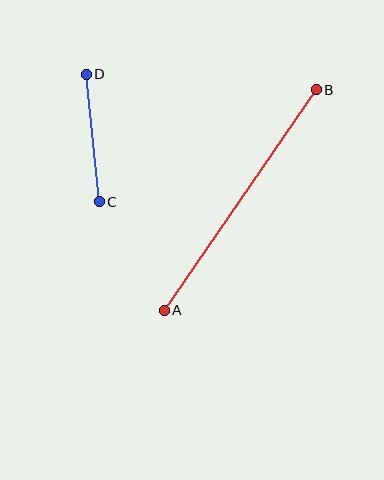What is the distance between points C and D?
The distance is approximately 128 pixels.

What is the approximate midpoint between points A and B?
The midpoint is at approximately (240, 200) pixels.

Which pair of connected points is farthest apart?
Points A and B are farthest apart.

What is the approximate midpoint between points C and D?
The midpoint is at approximately (93, 138) pixels.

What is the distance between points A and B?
The distance is approximately 268 pixels.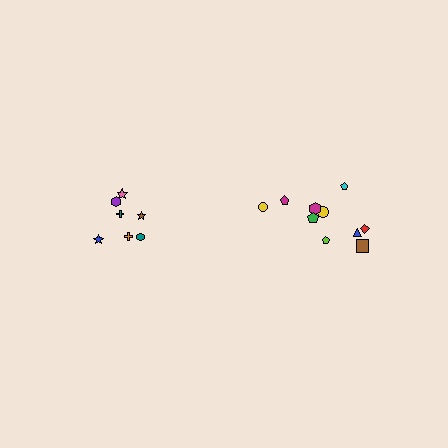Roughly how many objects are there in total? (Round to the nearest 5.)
Roughly 15 objects in total.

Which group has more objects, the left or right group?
The right group.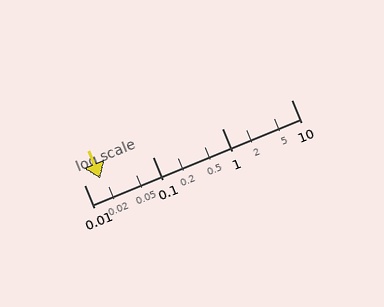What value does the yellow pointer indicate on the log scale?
The pointer indicates approximately 0.017.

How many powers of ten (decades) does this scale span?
The scale spans 3 decades, from 0.01 to 10.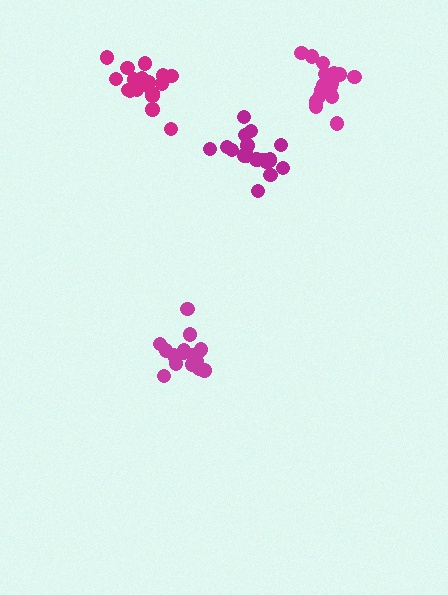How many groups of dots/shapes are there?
There are 4 groups.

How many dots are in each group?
Group 1: 16 dots, Group 2: 18 dots, Group 3: 19 dots, Group 4: 16 dots (69 total).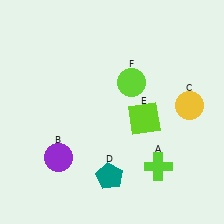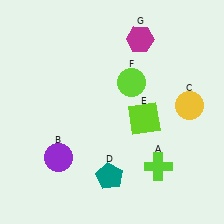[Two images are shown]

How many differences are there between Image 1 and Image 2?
There is 1 difference between the two images.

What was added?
A magenta hexagon (G) was added in Image 2.